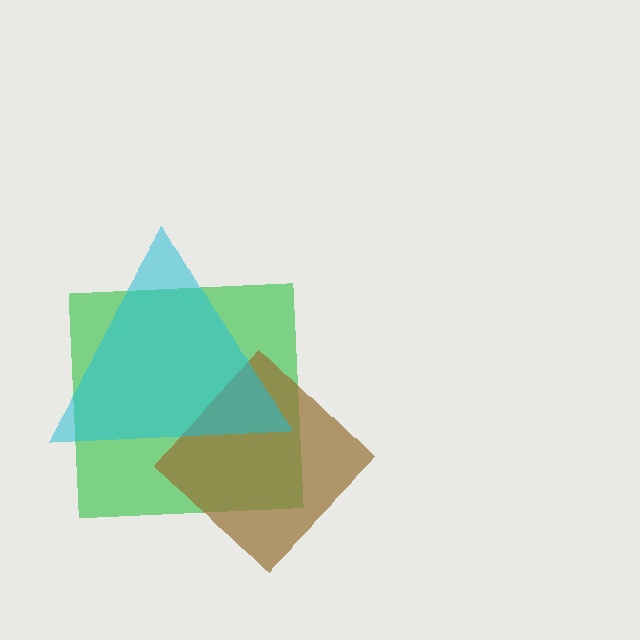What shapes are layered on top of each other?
The layered shapes are: a green square, a brown diamond, a cyan triangle.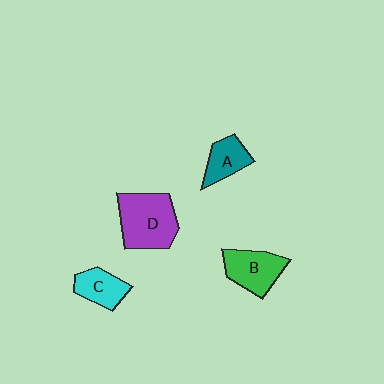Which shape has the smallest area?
Shape A (teal).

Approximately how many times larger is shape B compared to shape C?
Approximately 1.4 times.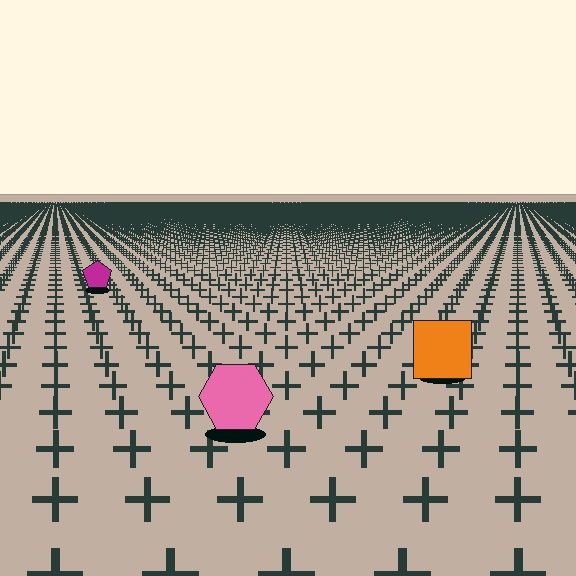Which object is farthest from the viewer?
The magenta pentagon is farthest from the viewer. It appears smaller and the ground texture around it is denser.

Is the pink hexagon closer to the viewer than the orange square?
Yes. The pink hexagon is closer — you can tell from the texture gradient: the ground texture is coarser near it.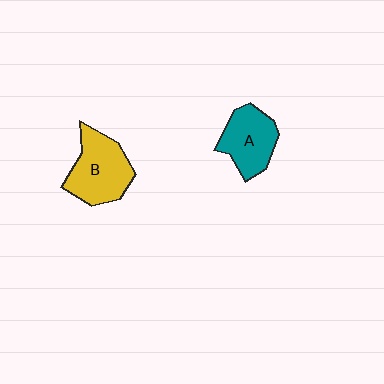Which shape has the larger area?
Shape B (yellow).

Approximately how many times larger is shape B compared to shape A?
Approximately 1.2 times.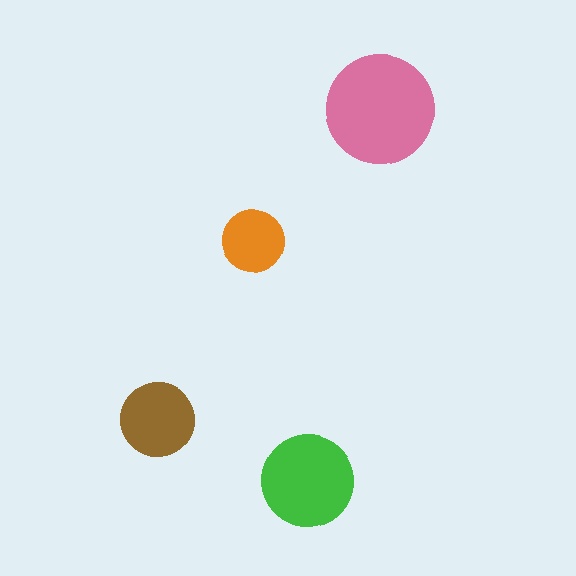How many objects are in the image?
There are 4 objects in the image.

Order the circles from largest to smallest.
the pink one, the green one, the brown one, the orange one.